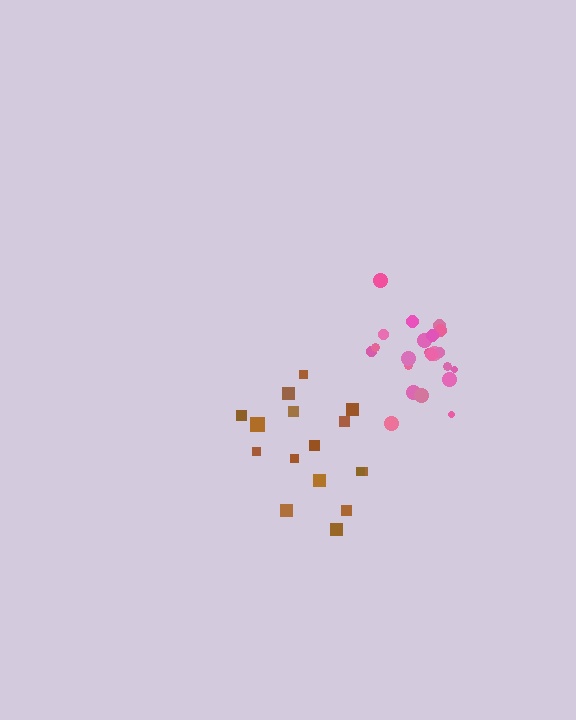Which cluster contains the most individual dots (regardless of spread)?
Pink (22).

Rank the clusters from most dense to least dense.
pink, brown.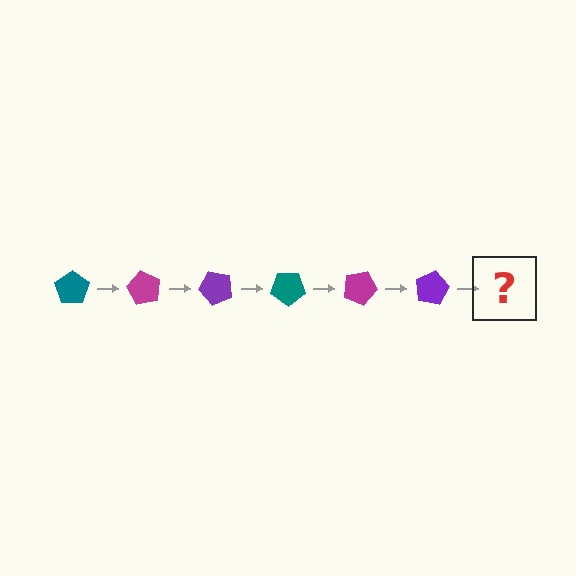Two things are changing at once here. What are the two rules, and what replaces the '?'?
The two rules are that it rotates 60 degrees each step and the color cycles through teal, magenta, and purple. The '?' should be a teal pentagon, rotated 360 degrees from the start.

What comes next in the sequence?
The next element should be a teal pentagon, rotated 360 degrees from the start.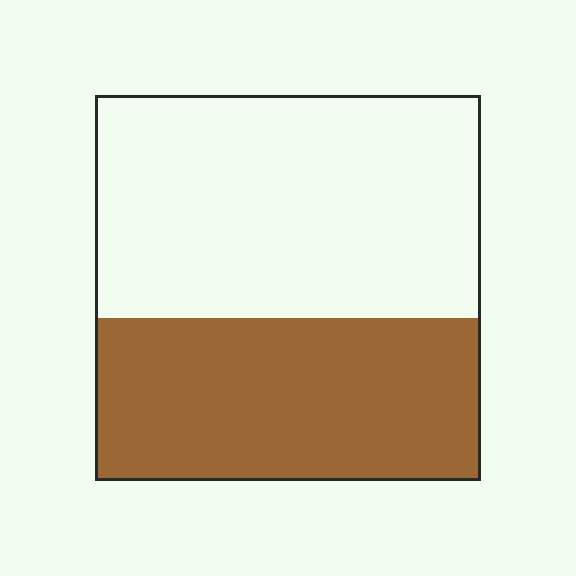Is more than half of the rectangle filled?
No.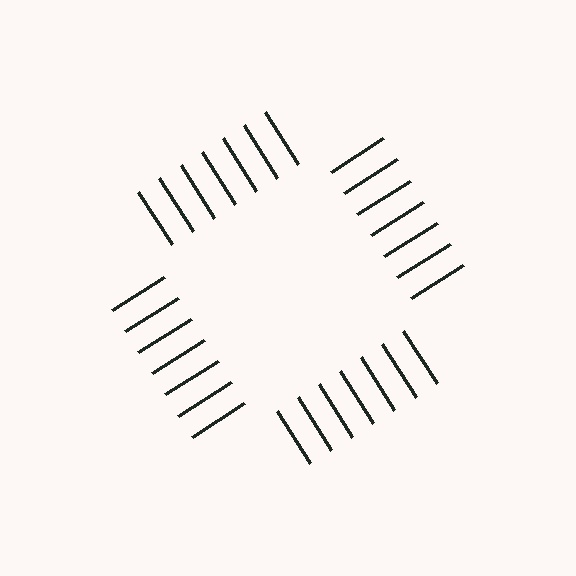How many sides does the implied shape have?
4 sides — the line-ends trace a square.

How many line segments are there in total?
28 — 7 along each of the 4 edges.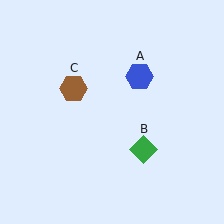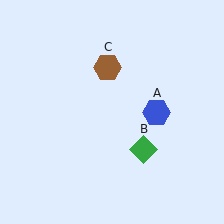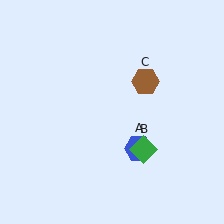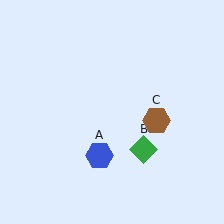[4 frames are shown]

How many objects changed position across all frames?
2 objects changed position: blue hexagon (object A), brown hexagon (object C).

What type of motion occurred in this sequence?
The blue hexagon (object A), brown hexagon (object C) rotated clockwise around the center of the scene.